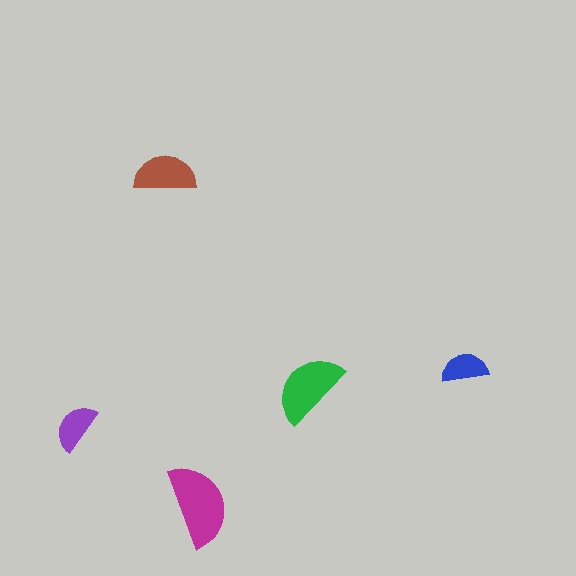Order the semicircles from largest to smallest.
the magenta one, the green one, the brown one, the purple one, the blue one.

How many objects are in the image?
There are 5 objects in the image.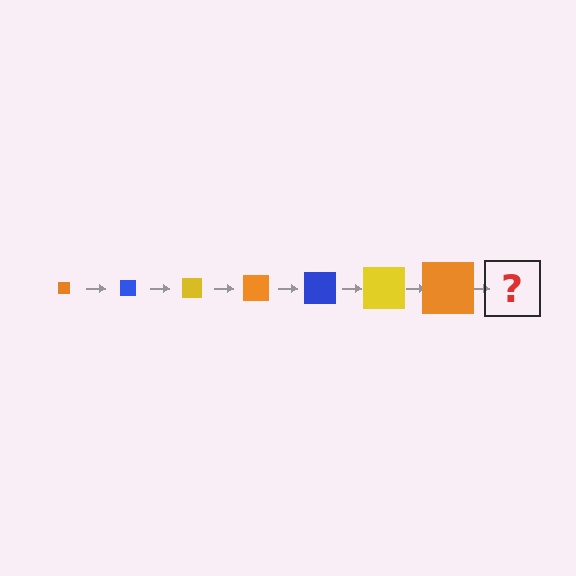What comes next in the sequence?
The next element should be a blue square, larger than the previous one.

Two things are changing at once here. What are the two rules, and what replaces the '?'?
The two rules are that the square grows larger each step and the color cycles through orange, blue, and yellow. The '?' should be a blue square, larger than the previous one.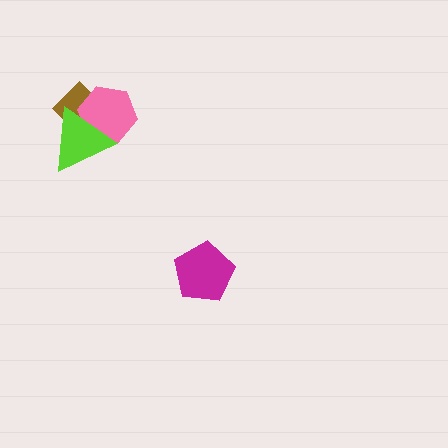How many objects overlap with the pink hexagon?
2 objects overlap with the pink hexagon.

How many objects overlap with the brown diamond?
2 objects overlap with the brown diamond.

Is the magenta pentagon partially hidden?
No, no other shape covers it.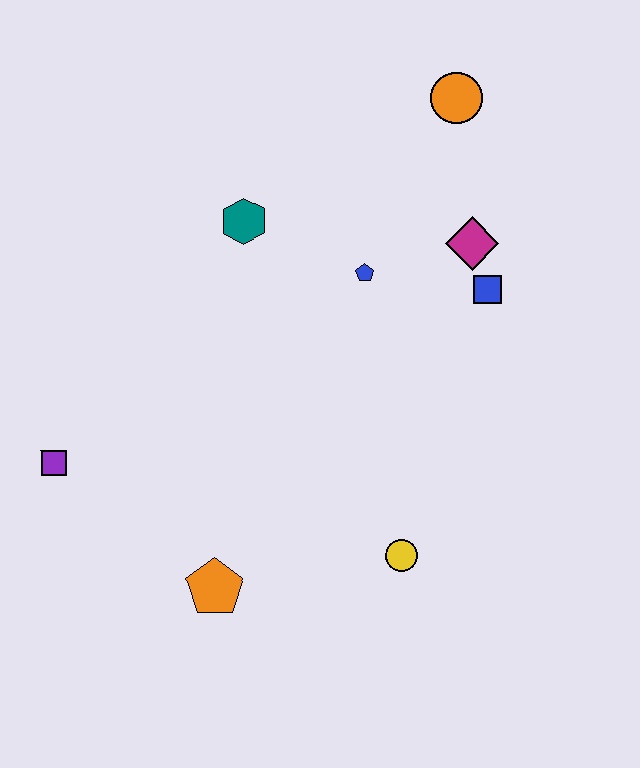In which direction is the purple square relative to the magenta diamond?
The purple square is to the left of the magenta diamond.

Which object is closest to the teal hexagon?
The blue pentagon is closest to the teal hexagon.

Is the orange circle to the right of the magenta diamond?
No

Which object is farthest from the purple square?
The orange circle is farthest from the purple square.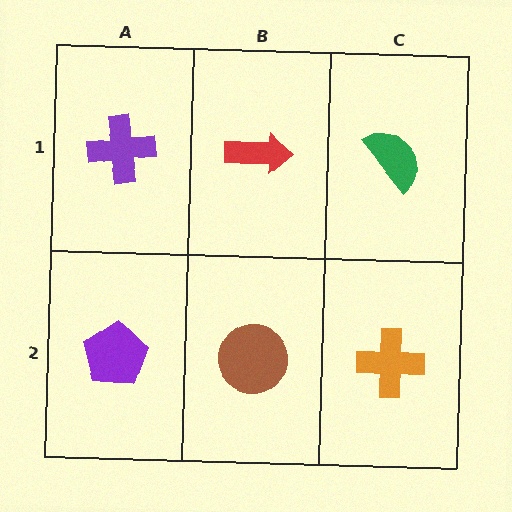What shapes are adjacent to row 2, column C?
A green semicircle (row 1, column C), a brown circle (row 2, column B).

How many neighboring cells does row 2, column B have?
3.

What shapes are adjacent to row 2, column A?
A purple cross (row 1, column A), a brown circle (row 2, column B).